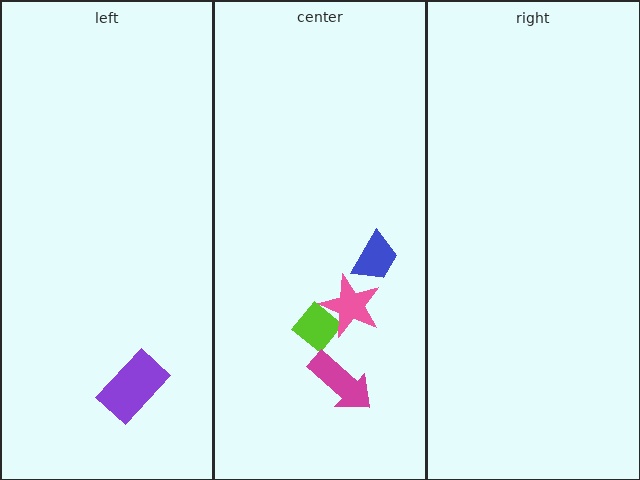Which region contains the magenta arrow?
The center region.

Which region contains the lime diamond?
The center region.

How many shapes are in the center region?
4.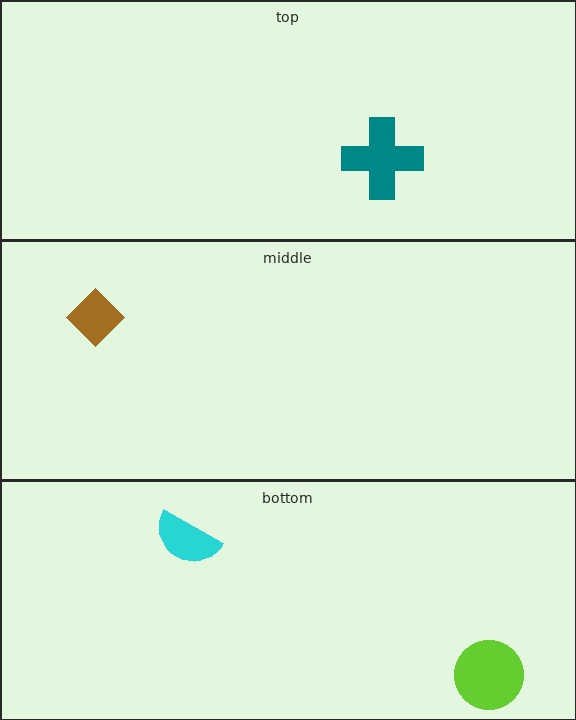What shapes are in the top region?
The teal cross.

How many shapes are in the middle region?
1.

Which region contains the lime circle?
The bottom region.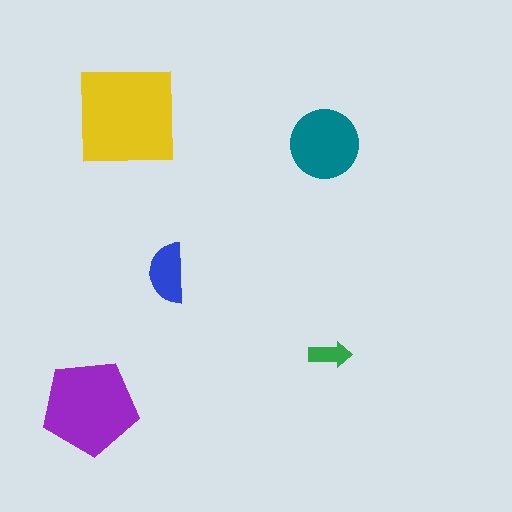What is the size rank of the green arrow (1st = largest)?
5th.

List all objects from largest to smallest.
The yellow square, the purple pentagon, the teal circle, the blue semicircle, the green arrow.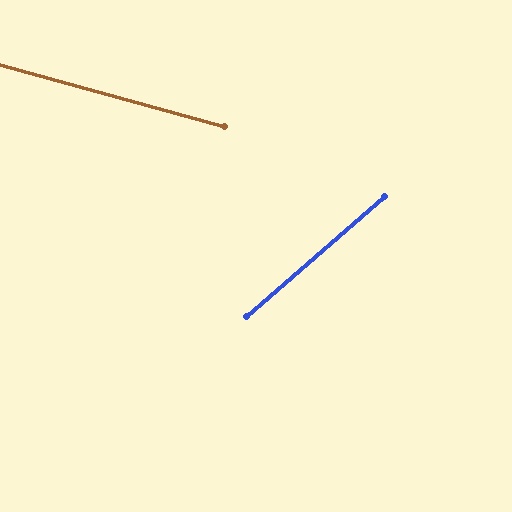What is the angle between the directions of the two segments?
Approximately 56 degrees.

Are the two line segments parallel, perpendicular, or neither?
Neither parallel nor perpendicular — they differ by about 56°.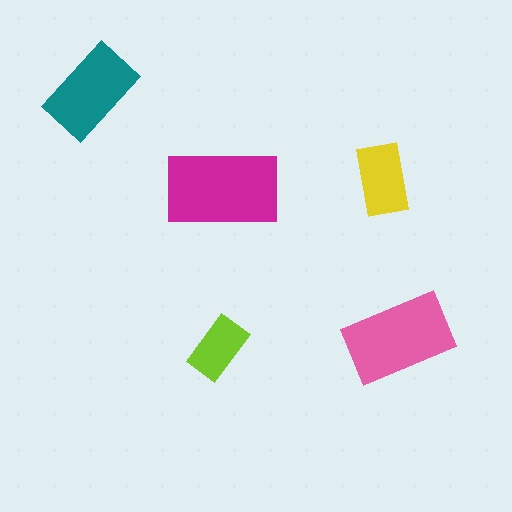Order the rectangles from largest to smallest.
the magenta one, the pink one, the teal one, the yellow one, the lime one.